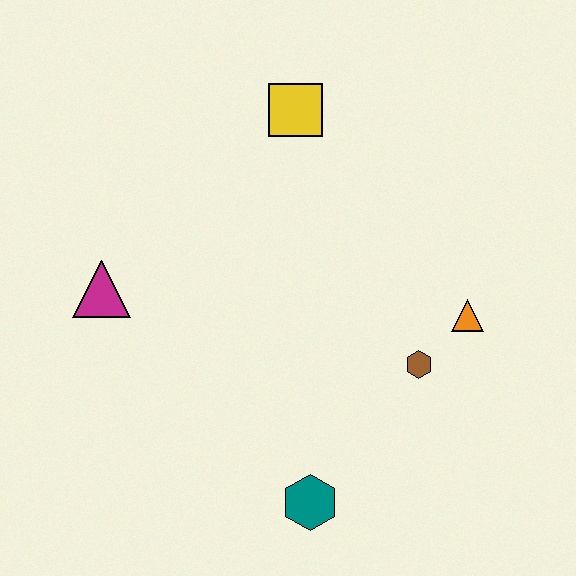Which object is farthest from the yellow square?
The teal hexagon is farthest from the yellow square.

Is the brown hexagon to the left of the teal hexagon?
No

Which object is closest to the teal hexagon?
The brown hexagon is closest to the teal hexagon.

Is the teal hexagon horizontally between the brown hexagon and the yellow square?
Yes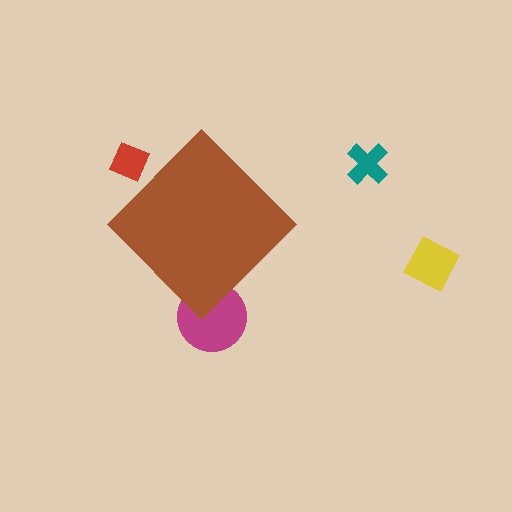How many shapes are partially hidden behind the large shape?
2 shapes are partially hidden.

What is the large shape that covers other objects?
A brown diamond.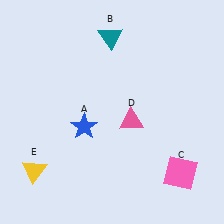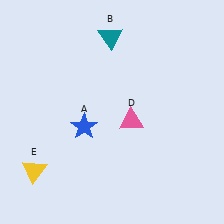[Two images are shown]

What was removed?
The pink square (C) was removed in Image 2.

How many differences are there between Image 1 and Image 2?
There is 1 difference between the two images.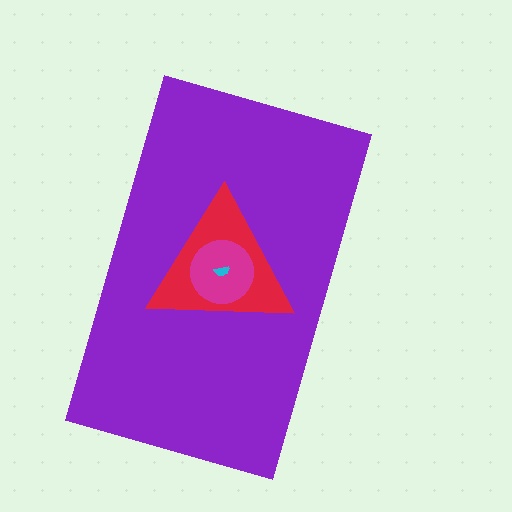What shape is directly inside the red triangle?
The magenta circle.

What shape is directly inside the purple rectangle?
The red triangle.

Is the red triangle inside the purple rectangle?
Yes.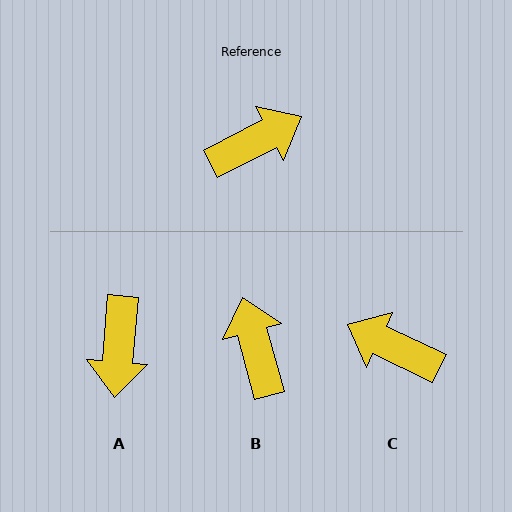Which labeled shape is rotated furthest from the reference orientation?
C, about 127 degrees away.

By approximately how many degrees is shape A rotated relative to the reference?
Approximately 122 degrees clockwise.